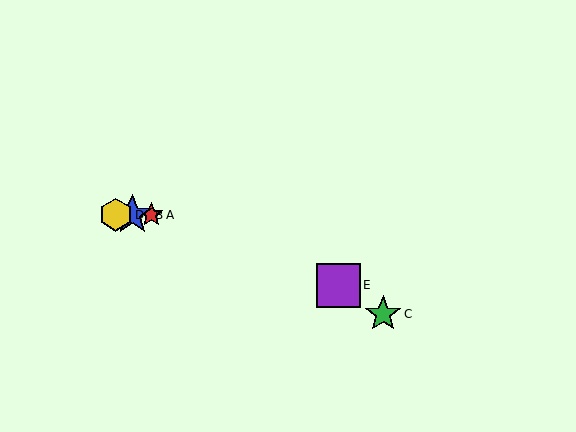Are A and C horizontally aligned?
No, A is at y≈215 and C is at y≈314.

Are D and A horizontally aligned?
Yes, both are at y≈215.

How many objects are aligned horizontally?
3 objects (A, B, D) are aligned horizontally.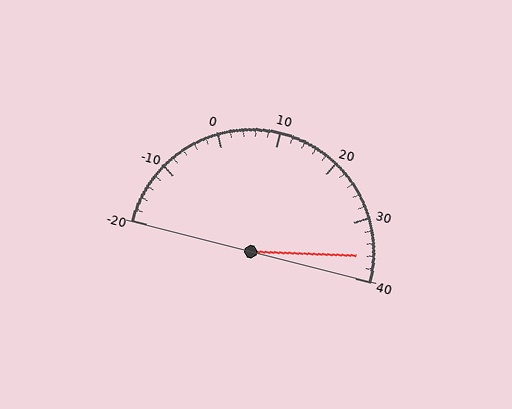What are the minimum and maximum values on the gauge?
The gauge ranges from -20 to 40.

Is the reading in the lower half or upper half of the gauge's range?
The reading is in the upper half of the range (-20 to 40).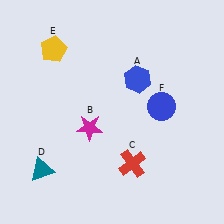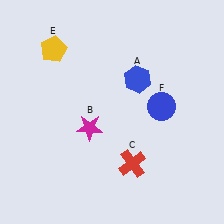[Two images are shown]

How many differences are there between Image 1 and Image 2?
There is 1 difference between the two images.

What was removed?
The teal triangle (D) was removed in Image 2.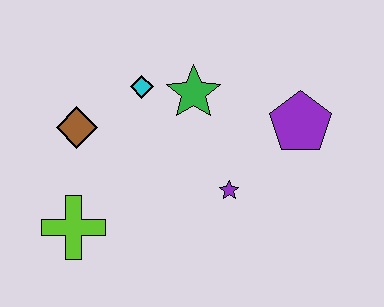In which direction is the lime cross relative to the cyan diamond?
The lime cross is below the cyan diamond.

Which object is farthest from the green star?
The lime cross is farthest from the green star.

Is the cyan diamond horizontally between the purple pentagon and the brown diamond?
Yes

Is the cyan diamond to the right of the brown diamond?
Yes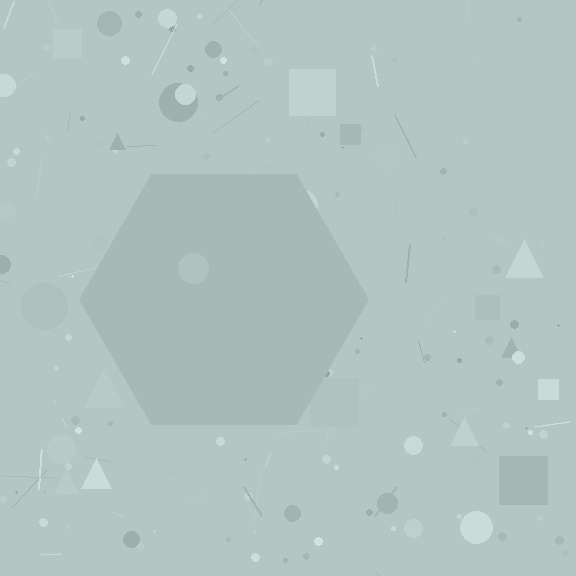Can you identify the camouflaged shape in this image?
The camouflaged shape is a hexagon.